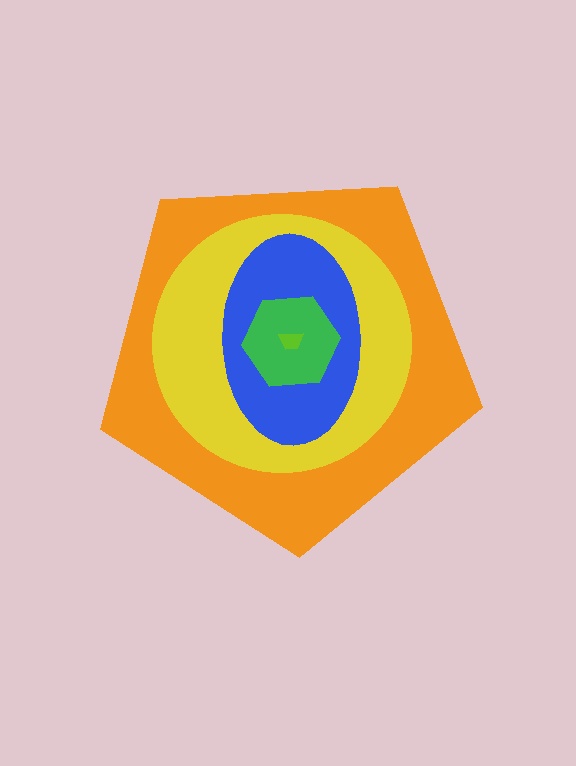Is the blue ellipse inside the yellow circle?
Yes.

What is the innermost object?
The lime trapezoid.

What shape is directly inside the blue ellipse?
The green hexagon.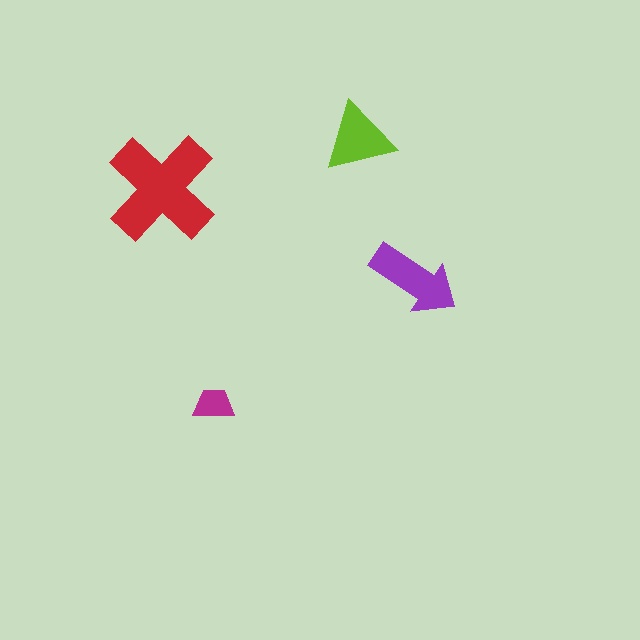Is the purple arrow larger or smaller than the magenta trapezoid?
Larger.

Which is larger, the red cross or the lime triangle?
The red cross.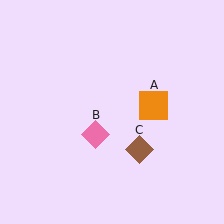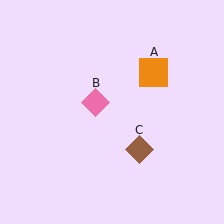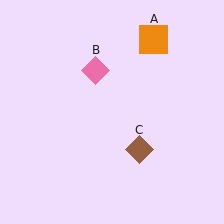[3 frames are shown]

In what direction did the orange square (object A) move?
The orange square (object A) moved up.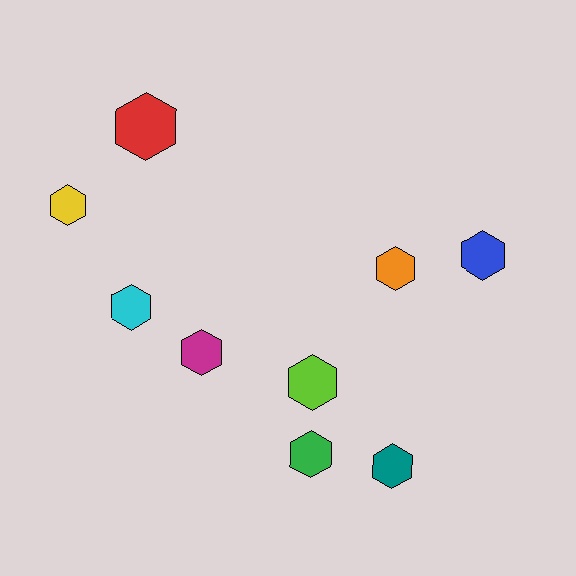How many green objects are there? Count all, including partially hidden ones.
There is 1 green object.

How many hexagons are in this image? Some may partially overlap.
There are 9 hexagons.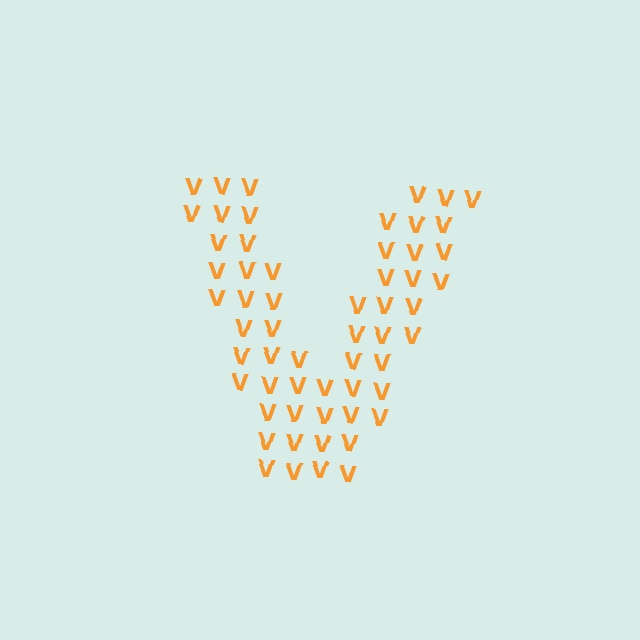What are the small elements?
The small elements are letter V's.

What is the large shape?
The large shape is the letter V.